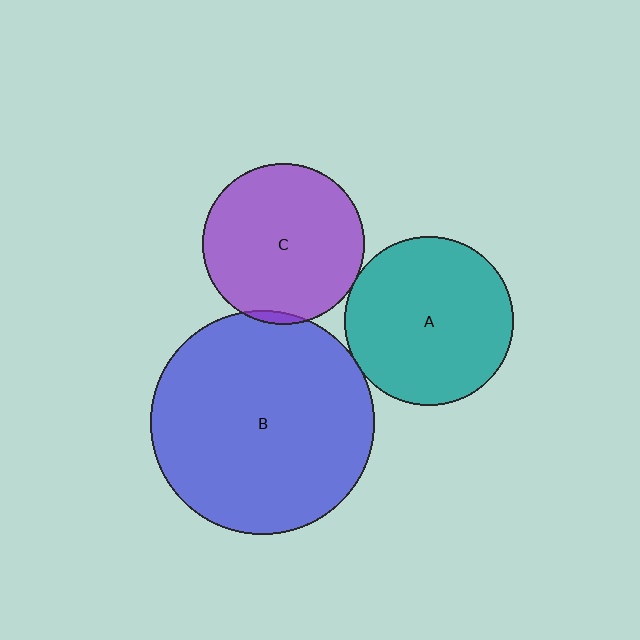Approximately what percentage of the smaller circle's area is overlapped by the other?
Approximately 5%.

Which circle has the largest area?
Circle B (blue).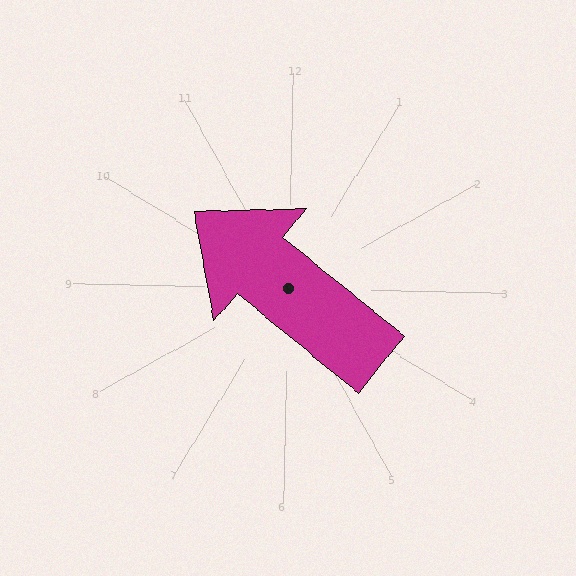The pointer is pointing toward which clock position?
Roughly 10 o'clock.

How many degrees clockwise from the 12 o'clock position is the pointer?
Approximately 308 degrees.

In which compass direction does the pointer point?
Northwest.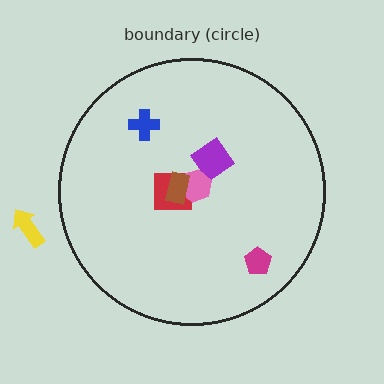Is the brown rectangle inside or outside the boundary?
Inside.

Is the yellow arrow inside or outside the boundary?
Outside.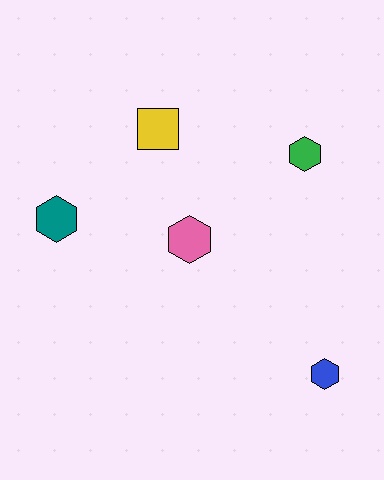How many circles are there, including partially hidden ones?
There are no circles.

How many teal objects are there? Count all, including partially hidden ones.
There is 1 teal object.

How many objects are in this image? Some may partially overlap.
There are 5 objects.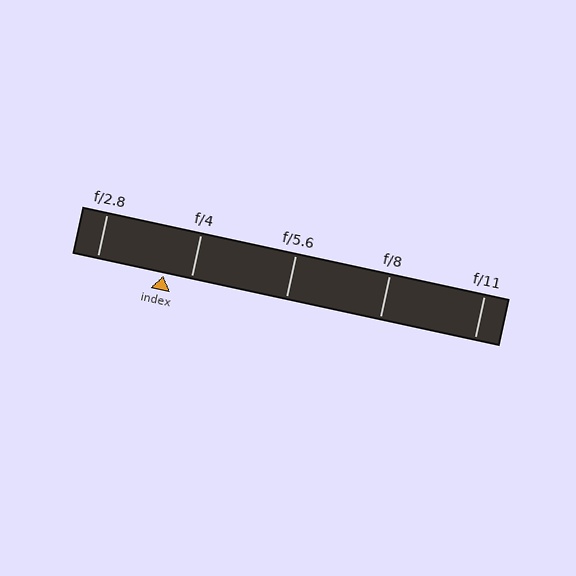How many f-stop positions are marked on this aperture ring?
There are 5 f-stop positions marked.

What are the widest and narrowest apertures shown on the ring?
The widest aperture shown is f/2.8 and the narrowest is f/11.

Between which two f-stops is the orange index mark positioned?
The index mark is between f/2.8 and f/4.